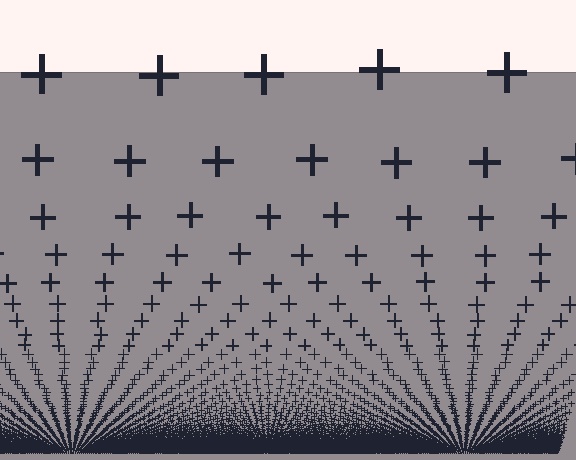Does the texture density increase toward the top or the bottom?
Density increases toward the bottom.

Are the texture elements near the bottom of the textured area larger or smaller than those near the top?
Smaller. The gradient is inverted — elements near the bottom are smaller and denser.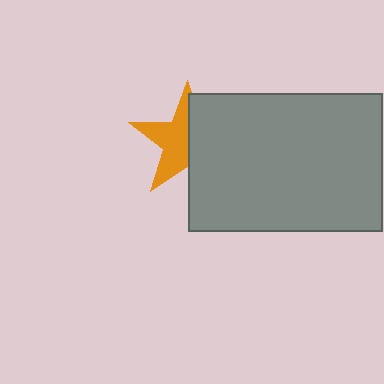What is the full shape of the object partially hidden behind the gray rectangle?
The partially hidden object is an orange star.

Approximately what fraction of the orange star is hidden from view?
Roughly 48% of the orange star is hidden behind the gray rectangle.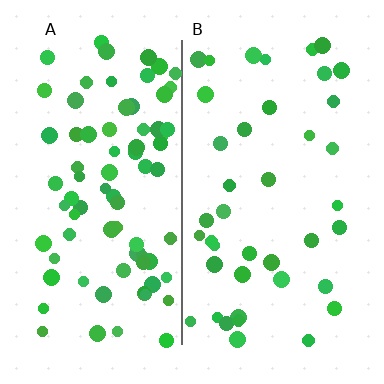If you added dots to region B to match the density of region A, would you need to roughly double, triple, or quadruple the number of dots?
Approximately double.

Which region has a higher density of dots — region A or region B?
A (the left).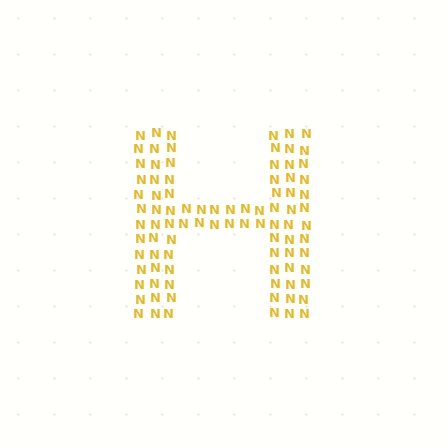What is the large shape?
The large shape is the letter H.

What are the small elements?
The small elements are letter N's.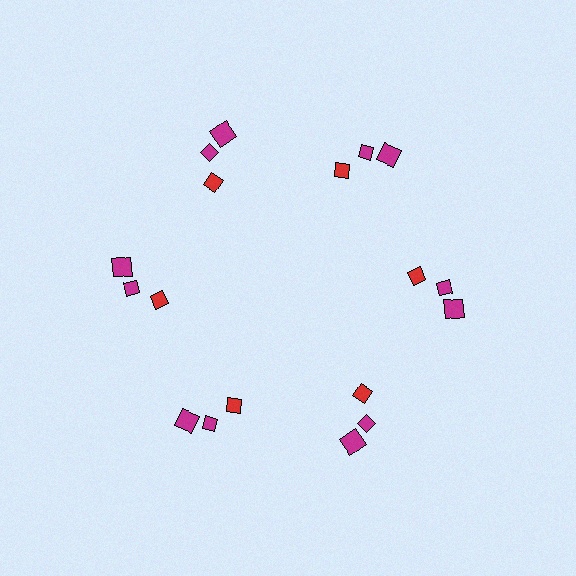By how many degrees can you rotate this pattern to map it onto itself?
The pattern maps onto itself every 60 degrees of rotation.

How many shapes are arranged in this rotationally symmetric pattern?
There are 18 shapes, arranged in 6 groups of 3.